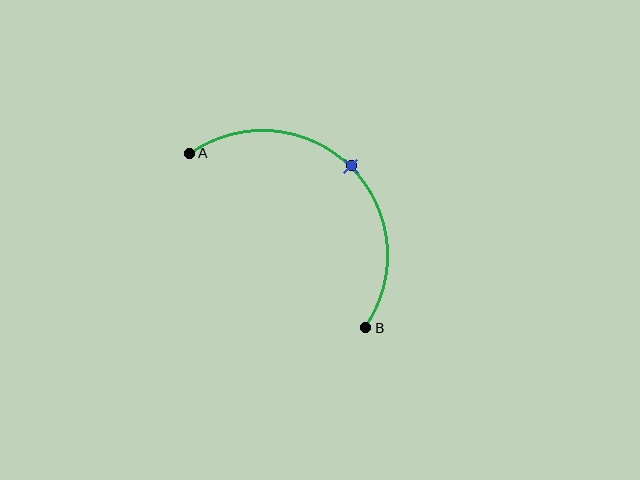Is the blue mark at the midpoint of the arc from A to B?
Yes. The blue mark lies on the arc at equal arc-length from both A and B — it is the arc midpoint.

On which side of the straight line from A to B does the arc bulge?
The arc bulges above and to the right of the straight line connecting A and B.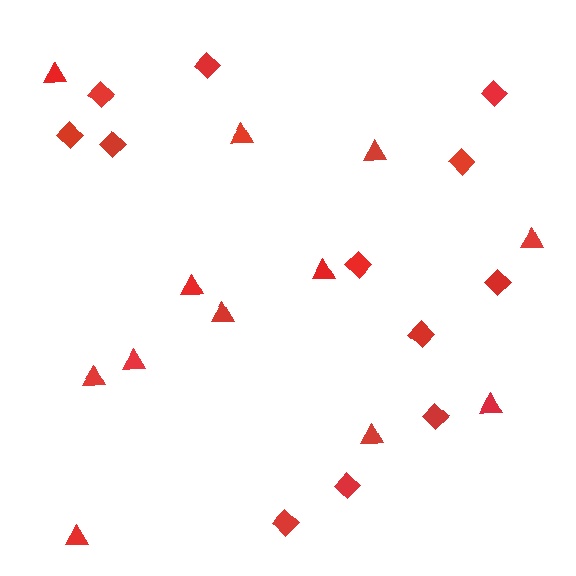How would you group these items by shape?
There are 2 groups: one group of diamonds (12) and one group of triangles (12).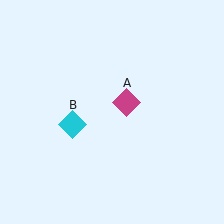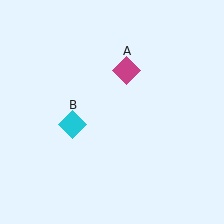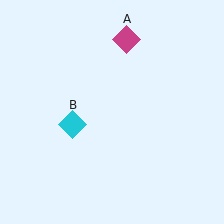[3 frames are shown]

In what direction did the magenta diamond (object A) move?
The magenta diamond (object A) moved up.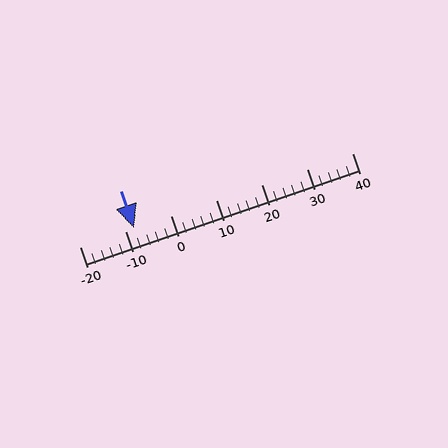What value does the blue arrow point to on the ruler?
The blue arrow points to approximately -8.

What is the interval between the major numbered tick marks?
The major tick marks are spaced 10 units apart.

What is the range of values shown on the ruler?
The ruler shows values from -20 to 40.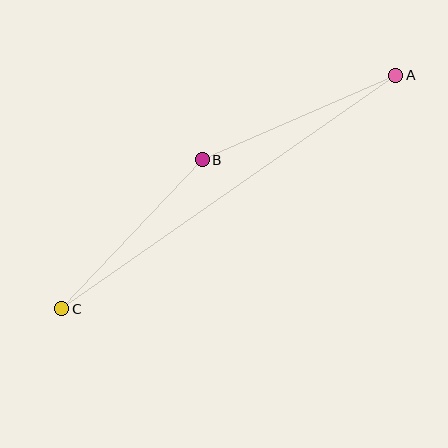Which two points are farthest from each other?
Points A and C are farthest from each other.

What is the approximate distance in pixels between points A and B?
The distance between A and B is approximately 211 pixels.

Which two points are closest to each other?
Points B and C are closest to each other.